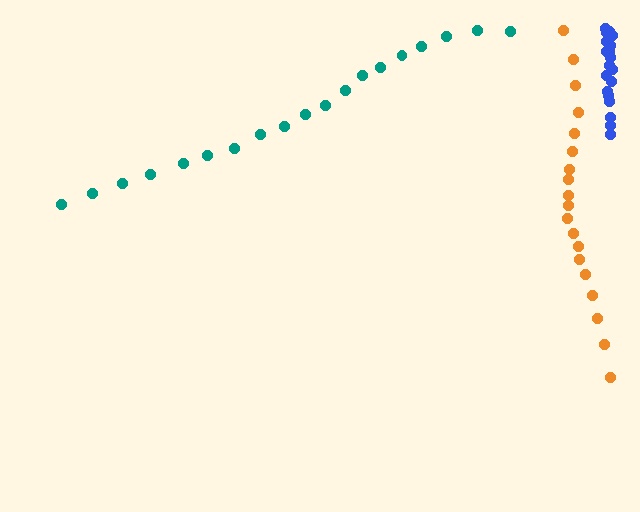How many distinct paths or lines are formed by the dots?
There are 3 distinct paths.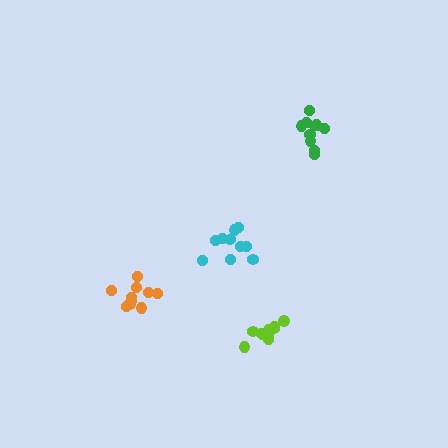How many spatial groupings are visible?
There are 4 spatial groupings.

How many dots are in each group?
Group 1: 10 dots, Group 2: 10 dots, Group 3: 10 dots, Group 4: 10 dots (40 total).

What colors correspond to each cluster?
The clusters are colored: cyan, orange, lime, green.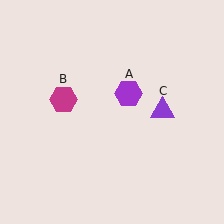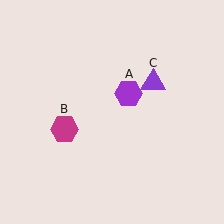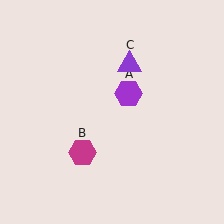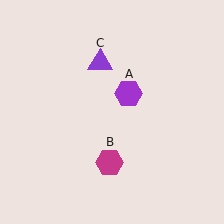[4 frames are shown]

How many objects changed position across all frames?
2 objects changed position: magenta hexagon (object B), purple triangle (object C).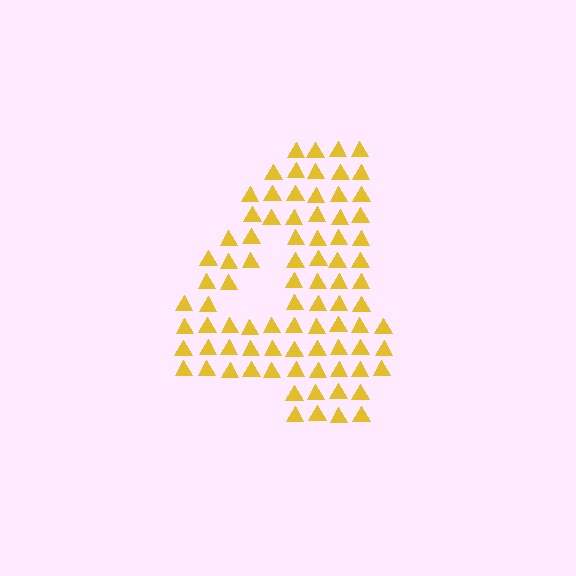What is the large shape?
The large shape is the digit 4.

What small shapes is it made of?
It is made of small triangles.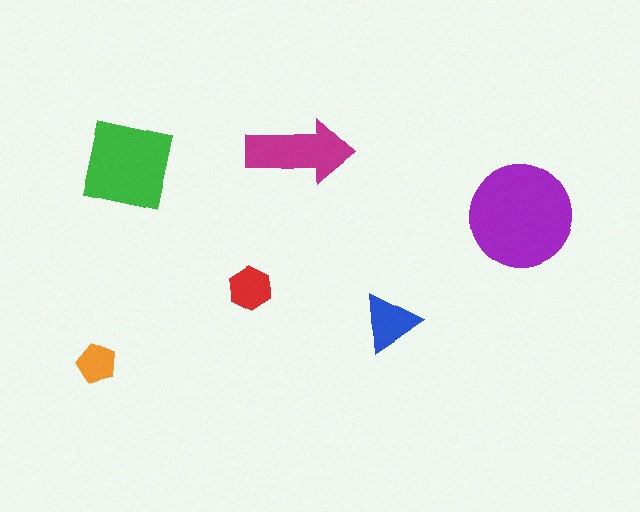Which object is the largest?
The purple circle.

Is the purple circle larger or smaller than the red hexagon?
Larger.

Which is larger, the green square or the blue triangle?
The green square.